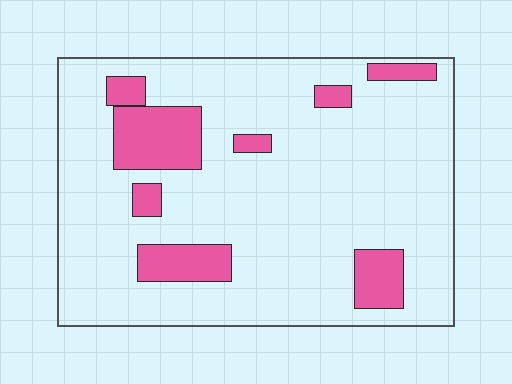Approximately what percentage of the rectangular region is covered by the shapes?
Approximately 15%.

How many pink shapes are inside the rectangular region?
8.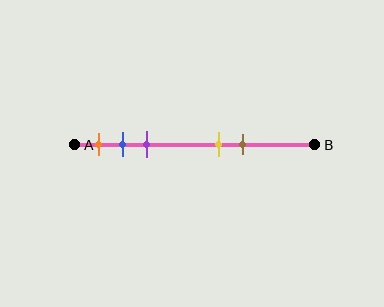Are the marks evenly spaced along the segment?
No, the marks are not evenly spaced.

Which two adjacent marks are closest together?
The blue and purple marks are the closest adjacent pair.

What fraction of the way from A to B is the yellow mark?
The yellow mark is approximately 60% (0.6) of the way from A to B.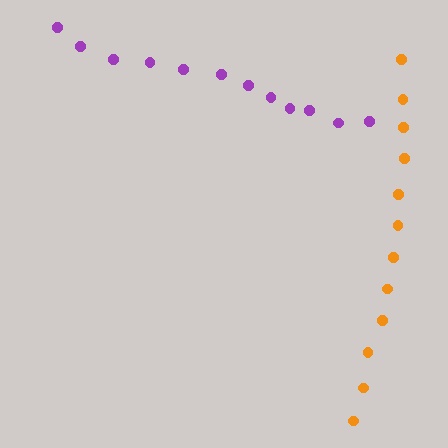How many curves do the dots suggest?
There are 2 distinct paths.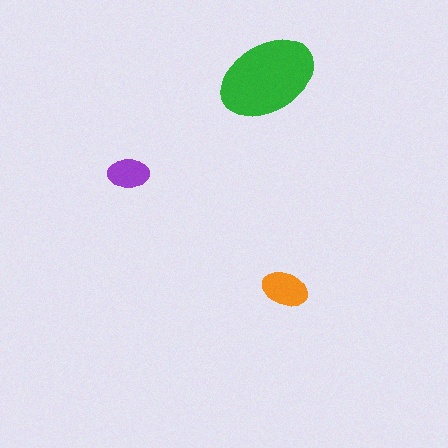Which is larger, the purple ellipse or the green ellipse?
The green one.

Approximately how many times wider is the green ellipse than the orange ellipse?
About 2 times wider.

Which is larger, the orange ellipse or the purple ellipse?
The orange one.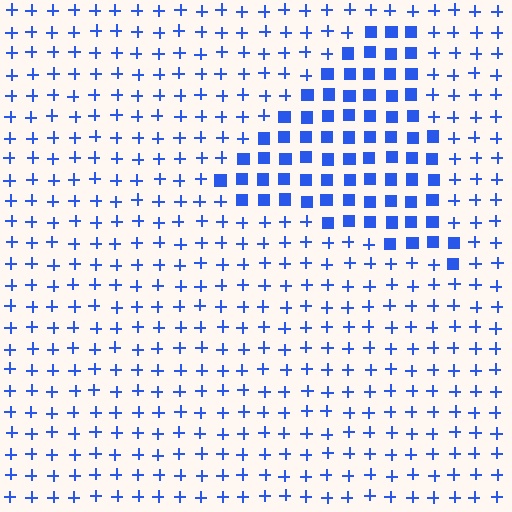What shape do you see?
I see a triangle.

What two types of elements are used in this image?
The image uses squares inside the triangle region and plus signs outside it.